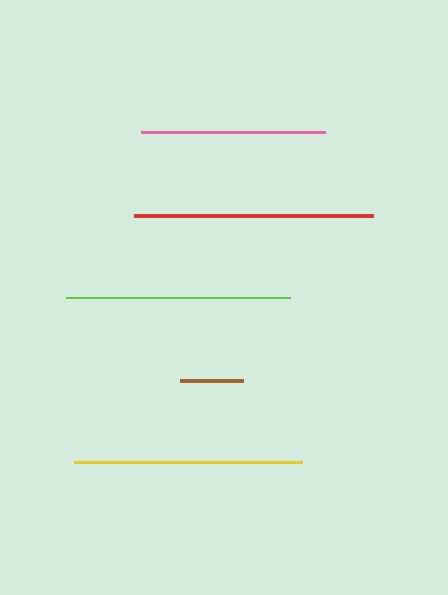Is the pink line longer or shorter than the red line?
The red line is longer than the pink line.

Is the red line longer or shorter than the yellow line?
The red line is longer than the yellow line.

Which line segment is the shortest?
The brown line is the shortest at approximately 62 pixels.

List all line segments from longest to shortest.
From longest to shortest: red, yellow, lime, pink, brown.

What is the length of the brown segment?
The brown segment is approximately 62 pixels long.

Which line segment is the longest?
The red line is the longest at approximately 238 pixels.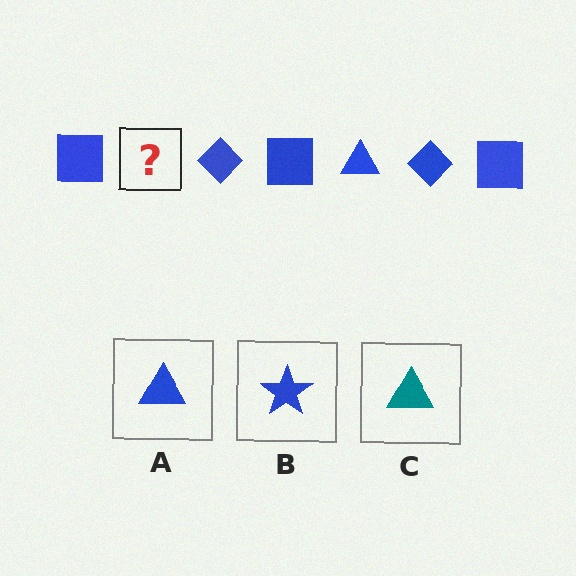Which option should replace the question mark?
Option A.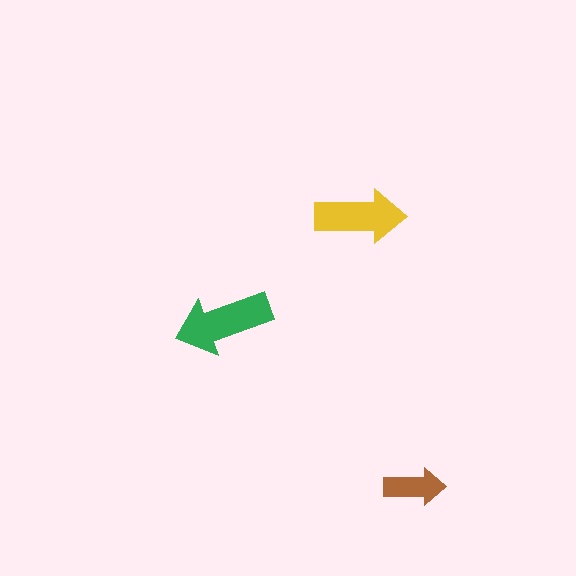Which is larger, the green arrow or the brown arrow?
The green one.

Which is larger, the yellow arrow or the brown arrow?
The yellow one.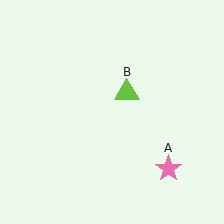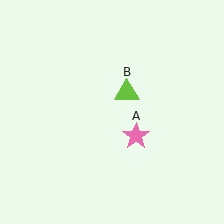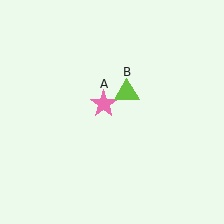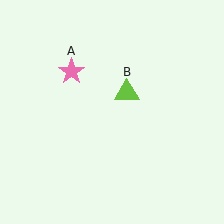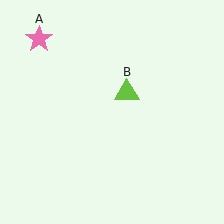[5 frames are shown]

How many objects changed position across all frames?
1 object changed position: pink star (object A).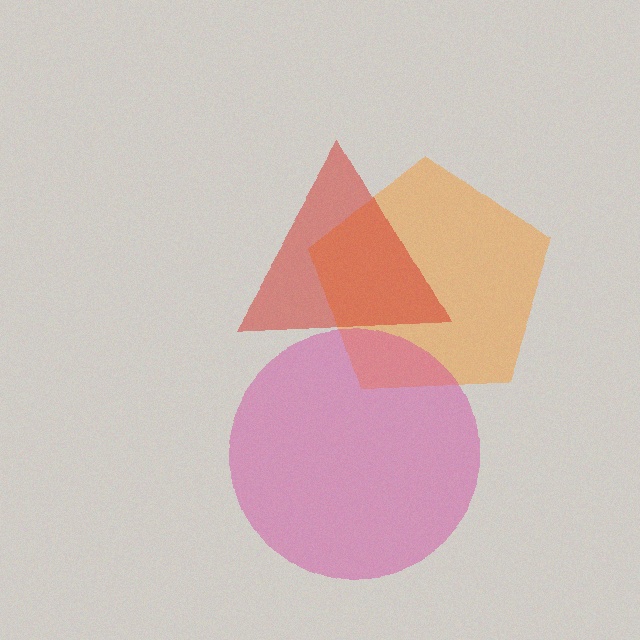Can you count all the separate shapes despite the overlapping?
Yes, there are 3 separate shapes.